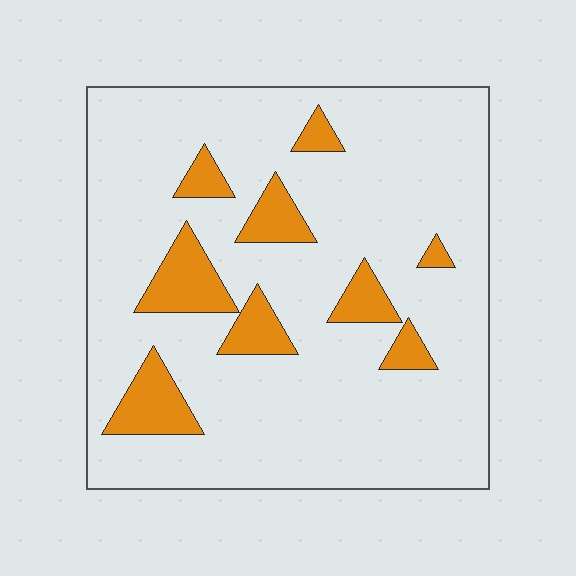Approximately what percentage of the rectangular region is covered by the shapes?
Approximately 15%.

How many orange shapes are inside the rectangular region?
9.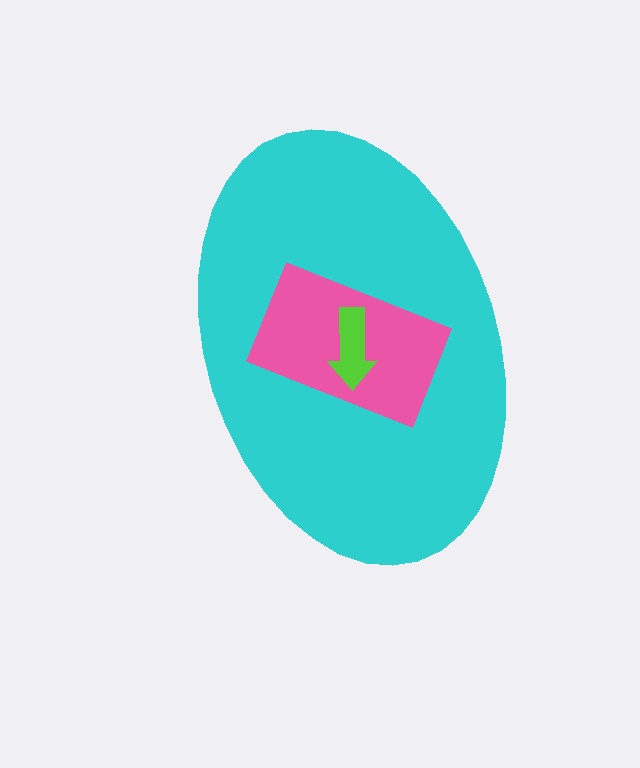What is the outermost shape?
The cyan ellipse.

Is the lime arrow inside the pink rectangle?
Yes.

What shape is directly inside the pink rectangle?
The lime arrow.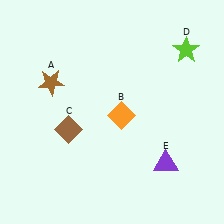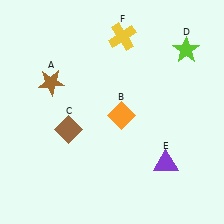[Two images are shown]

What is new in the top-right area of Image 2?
A yellow cross (F) was added in the top-right area of Image 2.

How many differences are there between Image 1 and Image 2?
There is 1 difference between the two images.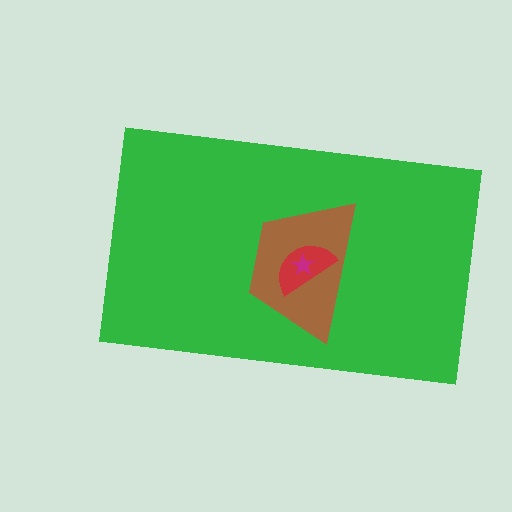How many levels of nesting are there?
4.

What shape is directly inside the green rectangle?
The brown trapezoid.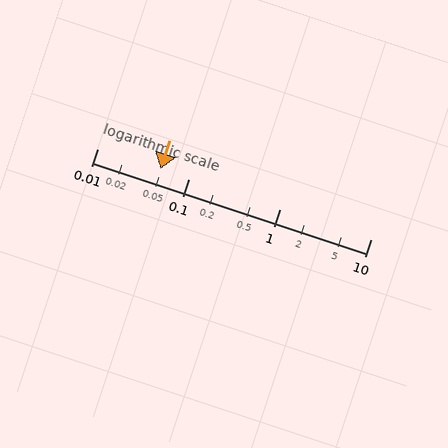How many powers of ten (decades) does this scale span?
The scale spans 3 decades, from 0.01 to 10.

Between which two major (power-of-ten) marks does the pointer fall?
The pointer is between 0.01 and 0.1.